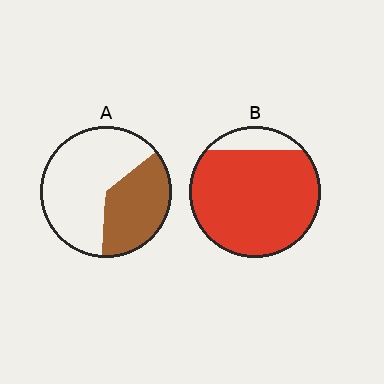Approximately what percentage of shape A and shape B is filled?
A is approximately 35% and B is approximately 90%.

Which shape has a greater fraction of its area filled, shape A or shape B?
Shape B.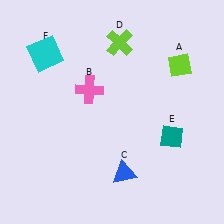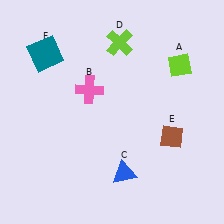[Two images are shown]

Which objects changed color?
E changed from teal to brown. F changed from cyan to teal.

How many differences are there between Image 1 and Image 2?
There are 2 differences between the two images.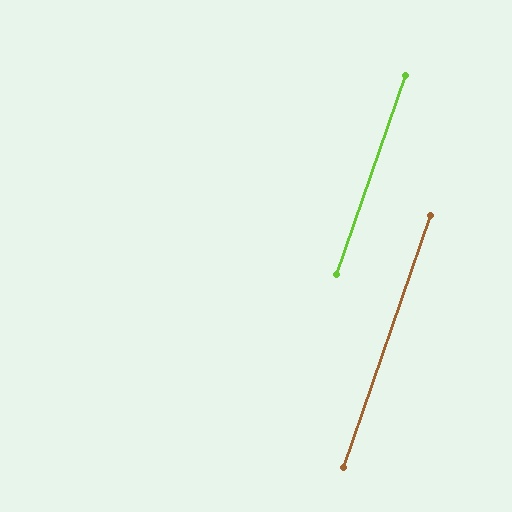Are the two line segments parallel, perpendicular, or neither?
Parallel — their directions differ by only 0.3°.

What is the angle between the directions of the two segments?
Approximately 0 degrees.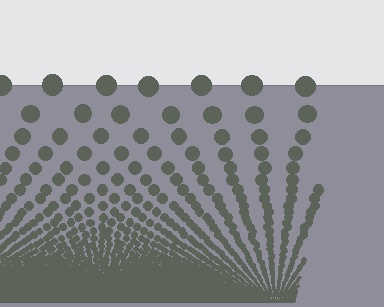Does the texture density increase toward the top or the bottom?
Density increases toward the bottom.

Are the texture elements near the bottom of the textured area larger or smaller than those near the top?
Smaller. The gradient is inverted — elements near the bottom are smaller and denser.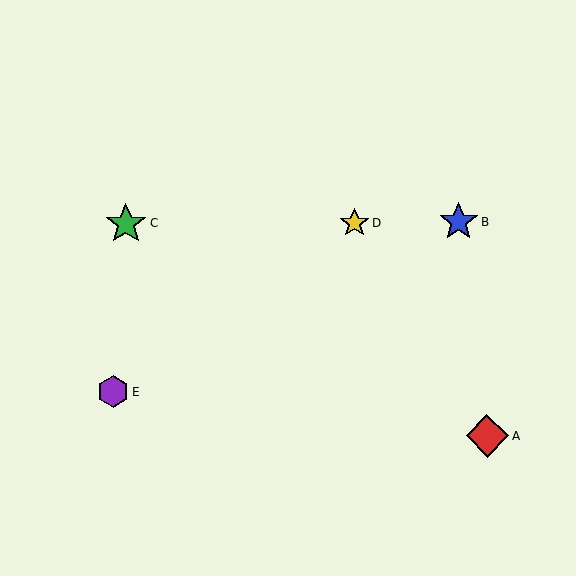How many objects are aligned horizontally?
3 objects (B, C, D) are aligned horizontally.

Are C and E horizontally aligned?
No, C is at y≈224 and E is at y≈391.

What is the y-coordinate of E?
Object E is at y≈391.